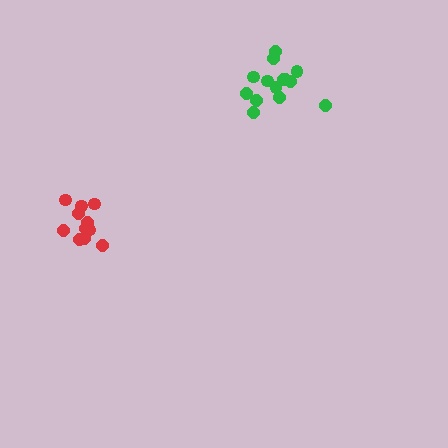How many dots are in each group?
Group 1: 11 dots, Group 2: 14 dots (25 total).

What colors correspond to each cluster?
The clusters are colored: red, green.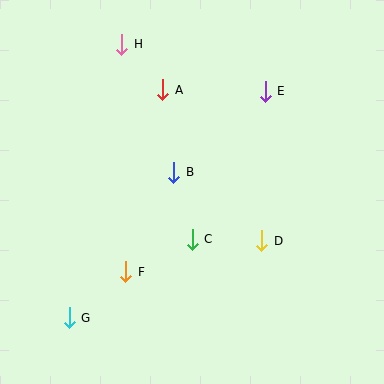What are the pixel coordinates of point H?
Point H is at (122, 44).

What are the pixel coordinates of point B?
Point B is at (173, 172).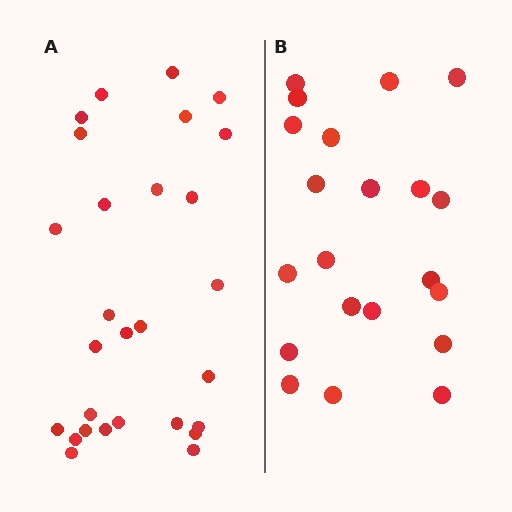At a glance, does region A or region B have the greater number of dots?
Region A (the left region) has more dots.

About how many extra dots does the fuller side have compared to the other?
Region A has roughly 8 or so more dots than region B.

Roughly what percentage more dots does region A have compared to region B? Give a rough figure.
About 35% more.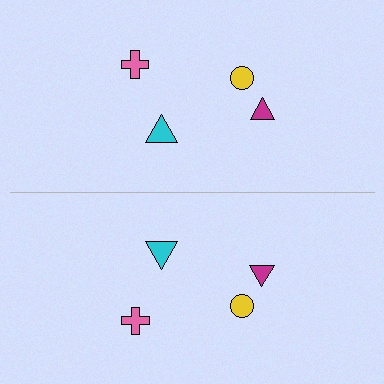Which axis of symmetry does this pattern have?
The pattern has a horizontal axis of symmetry running through the center of the image.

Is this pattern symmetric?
Yes, this pattern has bilateral (reflection) symmetry.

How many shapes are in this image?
There are 8 shapes in this image.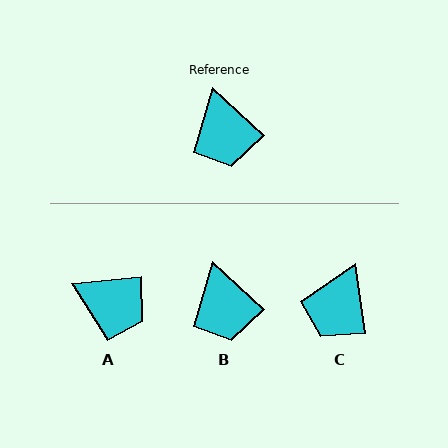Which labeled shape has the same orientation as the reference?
B.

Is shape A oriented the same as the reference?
No, it is off by about 48 degrees.